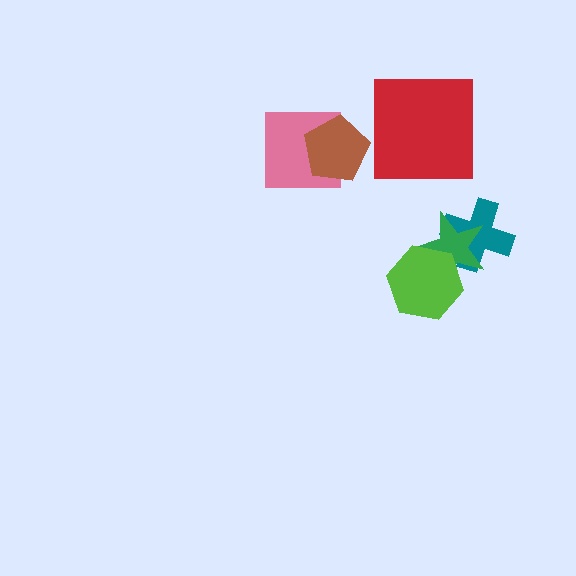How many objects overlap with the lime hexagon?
1 object overlaps with the lime hexagon.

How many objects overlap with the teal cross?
1 object overlaps with the teal cross.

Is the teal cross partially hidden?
Yes, it is partially covered by another shape.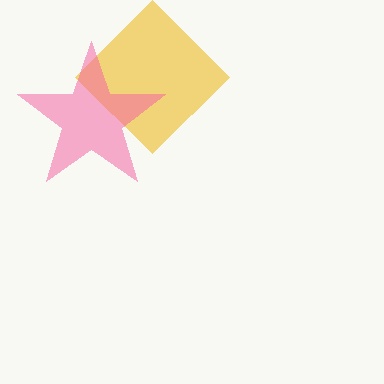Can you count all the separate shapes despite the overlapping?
Yes, there are 2 separate shapes.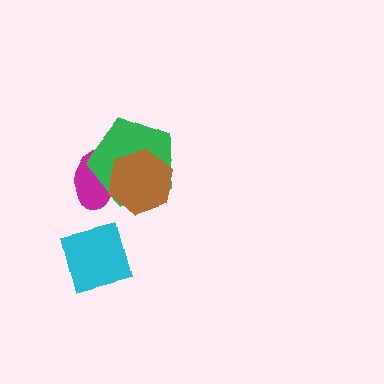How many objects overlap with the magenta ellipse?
2 objects overlap with the magenta ellipse.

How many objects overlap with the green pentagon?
2 objects overlap with the green pentagon.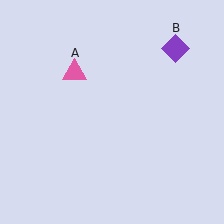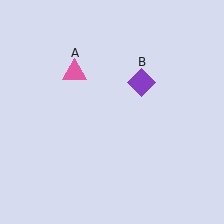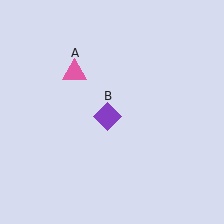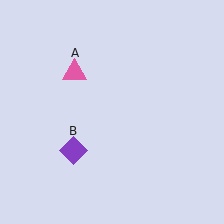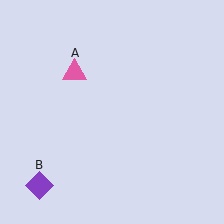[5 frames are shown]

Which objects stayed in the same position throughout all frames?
Pink triangle (object A) remained stationary.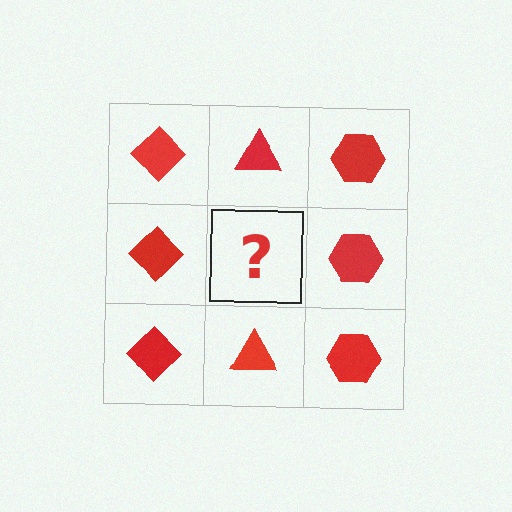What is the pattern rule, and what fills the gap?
The rule is that each column has a consistent shape. The gap should be filled with a red triangle.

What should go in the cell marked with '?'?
The missing cell should contain a red triangle.